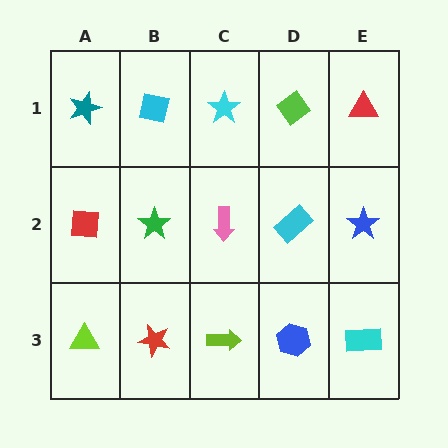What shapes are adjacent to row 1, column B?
A green star (row 2, column B), a teal star (row 1, column A), a cyan star (row 1, column C).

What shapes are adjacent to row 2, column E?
A red triangle (row 1, column E), a cyan rectangle (row 3, column E), a cyan rectangle (row 2, column D).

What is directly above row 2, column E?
A red triangle.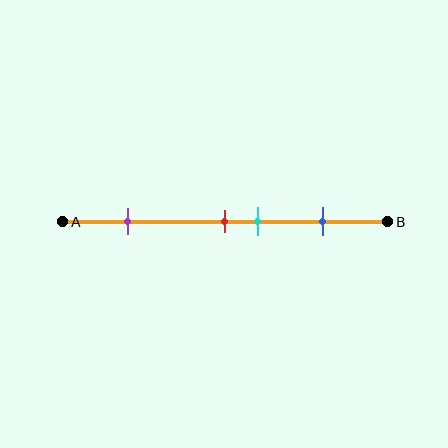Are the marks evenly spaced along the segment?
No, the marks are not evenly spaced.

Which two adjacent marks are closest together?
The red and cyan marks are the closest adjacent pair.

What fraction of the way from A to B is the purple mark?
The purple mark is approximately 20% (0.2) of the way from A to B.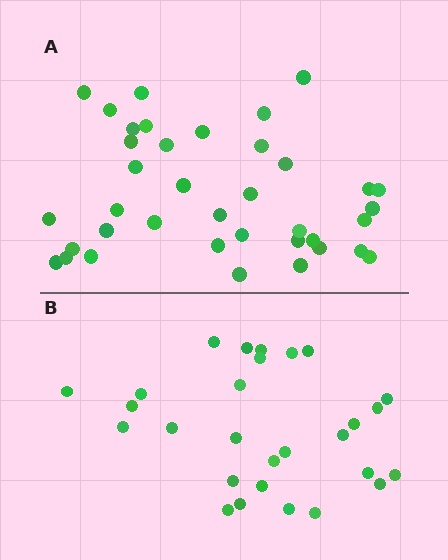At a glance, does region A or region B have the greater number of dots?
Region A (the top region) has more dots.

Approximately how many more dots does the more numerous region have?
Region A has roughly 10 or so more dots than region B.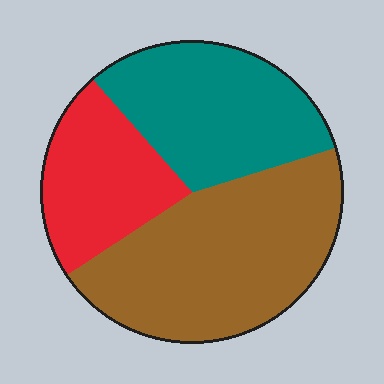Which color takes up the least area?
Red, at roughly 25%.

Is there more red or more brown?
Brown.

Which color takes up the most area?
Brown, at roughly 45%.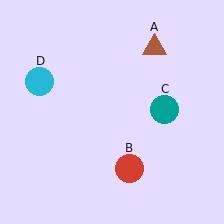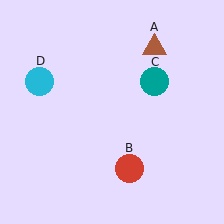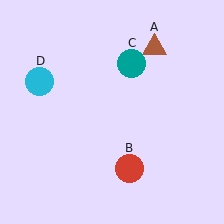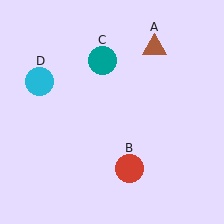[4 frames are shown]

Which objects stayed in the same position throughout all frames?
Brown triangle (object A) and red circle (object B) and cyan circle (object D) remained stationary.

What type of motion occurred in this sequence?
The teal circle (object C) rotated counterclockwise around the center of the scene.